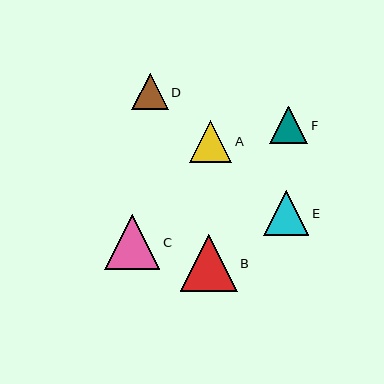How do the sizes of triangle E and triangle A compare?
Triangle E and triangle A are approximately the same size.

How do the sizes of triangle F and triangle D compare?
Triangle F and triangle D are approximately the same size.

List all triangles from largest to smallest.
From largest to smallest: B, C, E, A, F, D.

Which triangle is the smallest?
Triangle D is the smallest with a size of approximately 37 pixels.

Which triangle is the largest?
Triangle B is the largest with a size of approximately 57 pixels.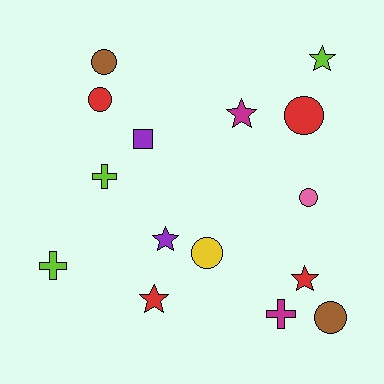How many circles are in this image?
There are 6 circles.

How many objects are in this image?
There are 15 objects.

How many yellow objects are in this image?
There is 1 yellow object.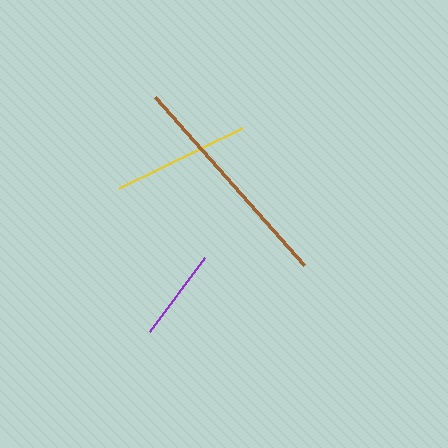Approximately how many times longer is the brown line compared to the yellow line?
The brown line is approximately 1.6 times the length of the yellow line.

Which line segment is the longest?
The brown line is the longest at approximately 224 pixels.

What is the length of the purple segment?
The purple segment is approximately 92 pixels long.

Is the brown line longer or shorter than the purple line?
The brown line is longer than the purple line.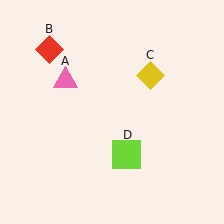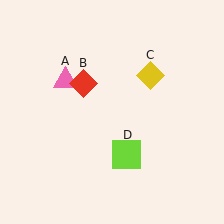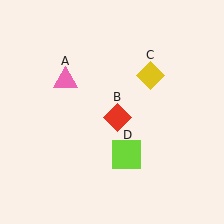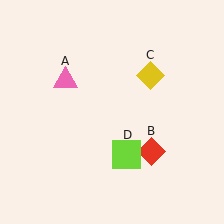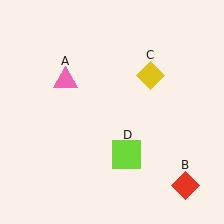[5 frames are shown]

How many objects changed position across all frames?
1 object changed position: red diamond (object B).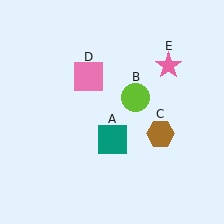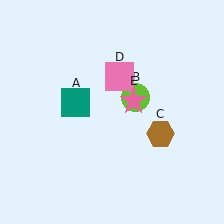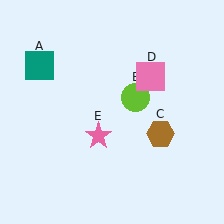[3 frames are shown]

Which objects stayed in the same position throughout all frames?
Lime circle (object B) and brown hexagon (object C) remained stationary.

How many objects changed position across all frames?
3 objects changed position: teal square (object A), pink square (object D), pink star (object E).